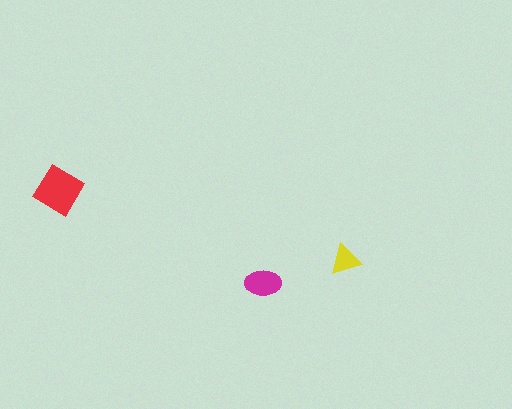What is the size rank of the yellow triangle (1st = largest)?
3rd.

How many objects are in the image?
There are 3 objects in the image.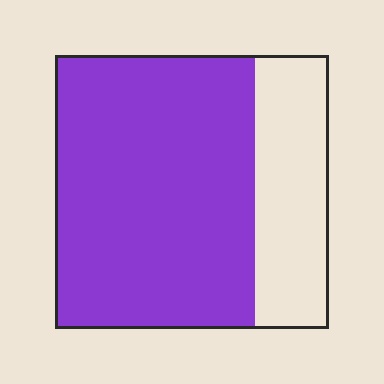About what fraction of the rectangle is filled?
About three quarters (3/4).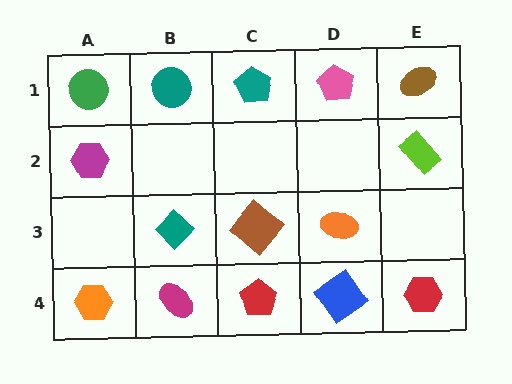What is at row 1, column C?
A teal pentagon.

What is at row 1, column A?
A green circle.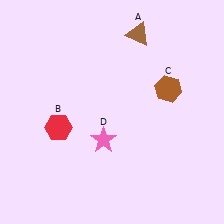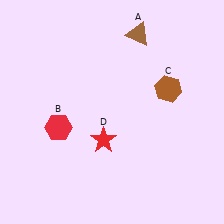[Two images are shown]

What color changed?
The star (D) changed from pink in Image 1 to red in Image 2.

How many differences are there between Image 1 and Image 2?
There is 1 difference between the two images.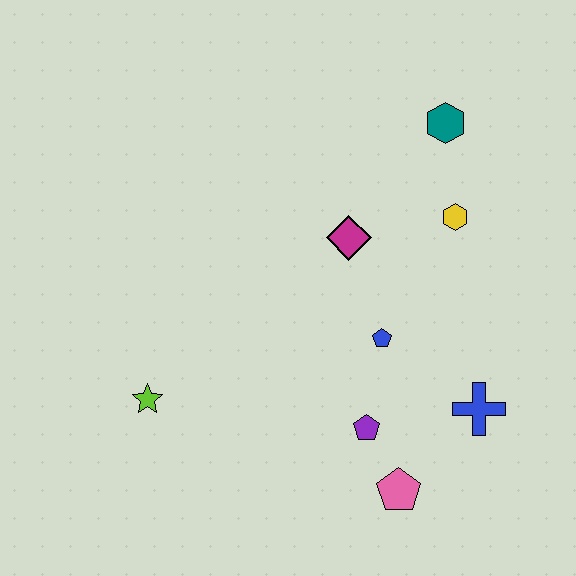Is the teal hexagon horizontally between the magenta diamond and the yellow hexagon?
Yes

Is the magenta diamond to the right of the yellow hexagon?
No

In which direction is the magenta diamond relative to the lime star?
The magenta diamond is to the right of the lime star.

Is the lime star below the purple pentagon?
No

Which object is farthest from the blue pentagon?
The lime star is farthest from the blue pentagon.